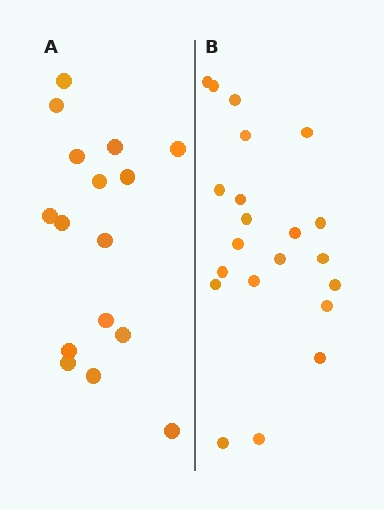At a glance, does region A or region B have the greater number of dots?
Region B (the right region) has more dots.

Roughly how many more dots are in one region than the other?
Region B has about 5 more dots than region A.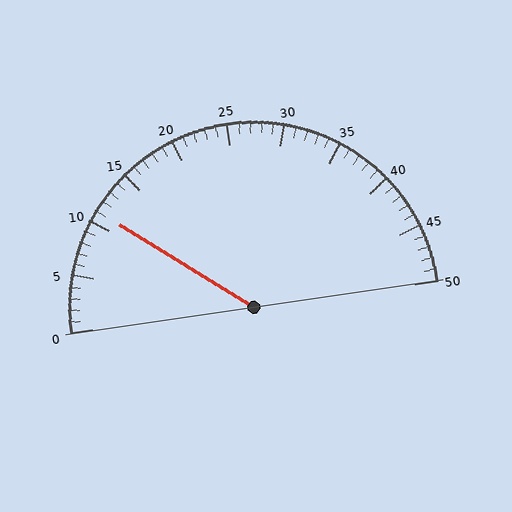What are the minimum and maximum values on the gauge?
The gauge ranges from 0 to 50.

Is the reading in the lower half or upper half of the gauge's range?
The reading is in the lower half of the range (0 to 50).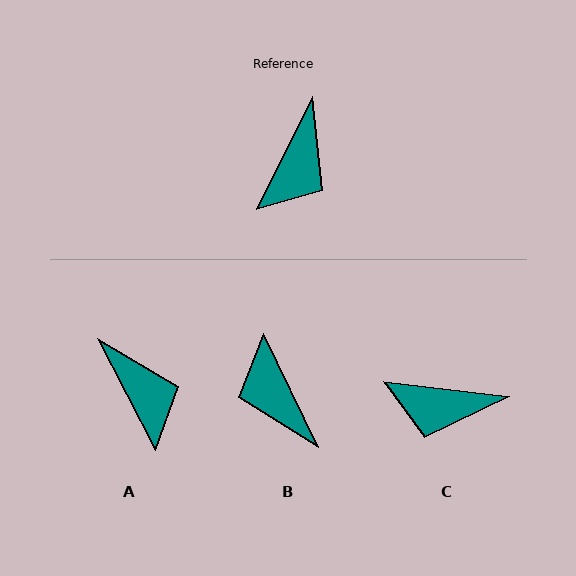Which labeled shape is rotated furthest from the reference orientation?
B, about 128 degrees away.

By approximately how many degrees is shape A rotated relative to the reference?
Approximately 54 degrees counter-clockwise.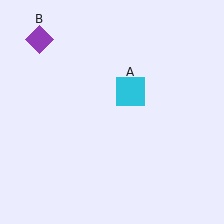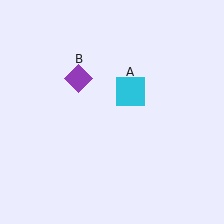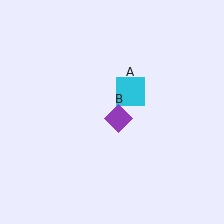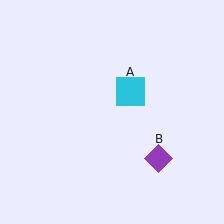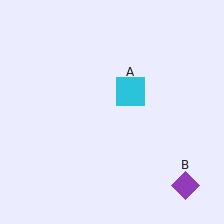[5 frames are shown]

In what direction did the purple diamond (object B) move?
The purple diamond (object B) moved down and to the right.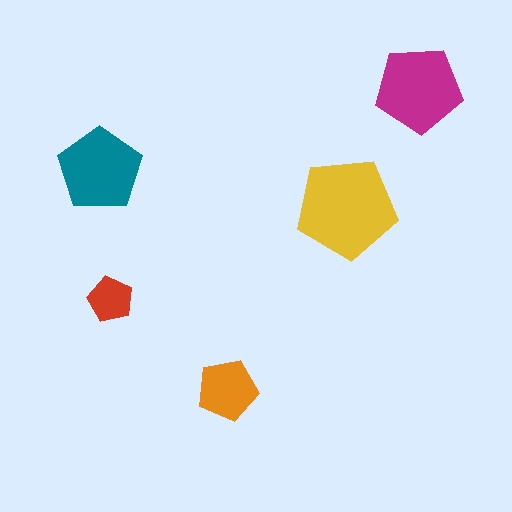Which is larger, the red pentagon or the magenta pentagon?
The magenta one.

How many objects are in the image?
There are 5 objects in the image.